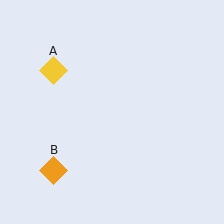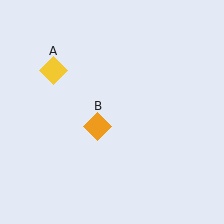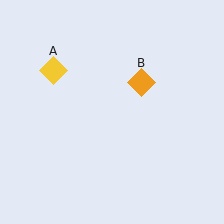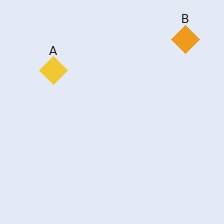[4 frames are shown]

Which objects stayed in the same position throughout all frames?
Yellow diamond (object A) remained stationary.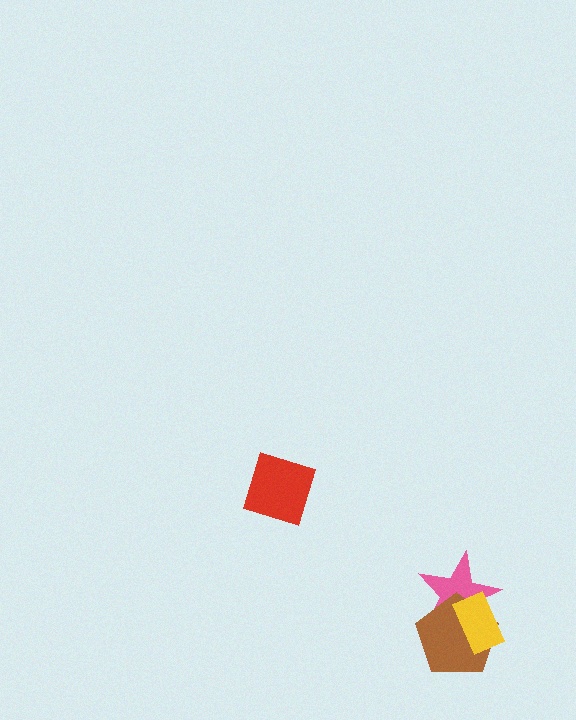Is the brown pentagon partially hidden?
Yes, it is partially covered by another shape.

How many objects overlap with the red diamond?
0 objects overlap with the red diamond.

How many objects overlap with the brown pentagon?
2 objects overlap with the brown pentagon.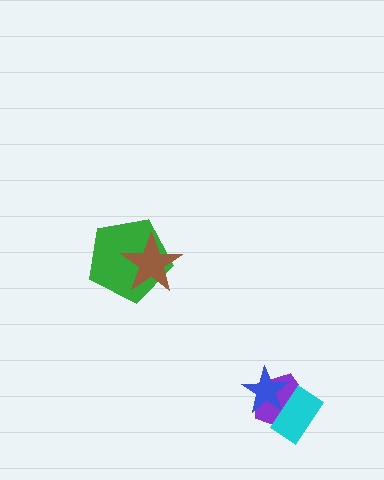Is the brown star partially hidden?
No, no other shape covers it.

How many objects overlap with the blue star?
2 objects overlap with the blue star.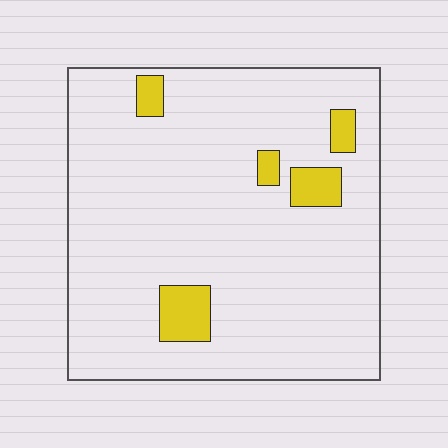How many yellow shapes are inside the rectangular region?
5.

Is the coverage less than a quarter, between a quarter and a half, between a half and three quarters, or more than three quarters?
Less than a quarter.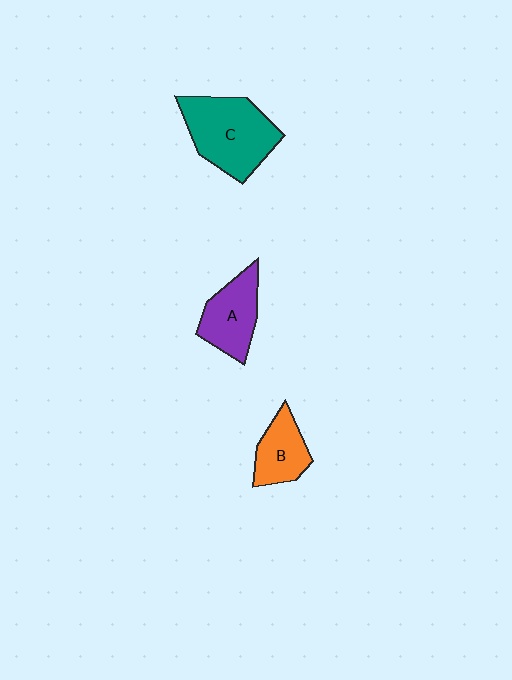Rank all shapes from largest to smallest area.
From largest to smallest: C (teal), A (purple), B (orange).